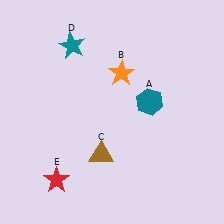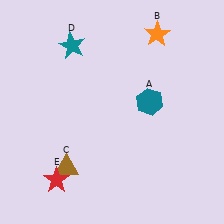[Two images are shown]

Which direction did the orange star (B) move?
The orange star (B) moved up.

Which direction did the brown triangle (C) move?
The brown triangle (C) moved left.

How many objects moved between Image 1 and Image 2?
2 objects moved between the two images.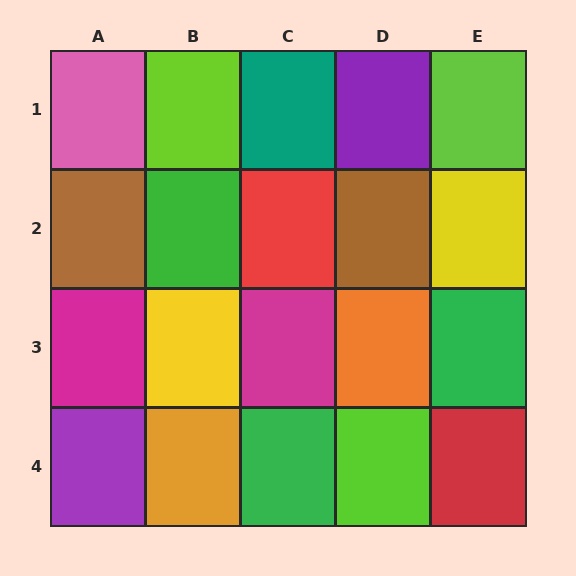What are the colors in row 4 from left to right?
Purple, orange, green, lime, red.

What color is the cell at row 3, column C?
Magenta.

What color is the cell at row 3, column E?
Green.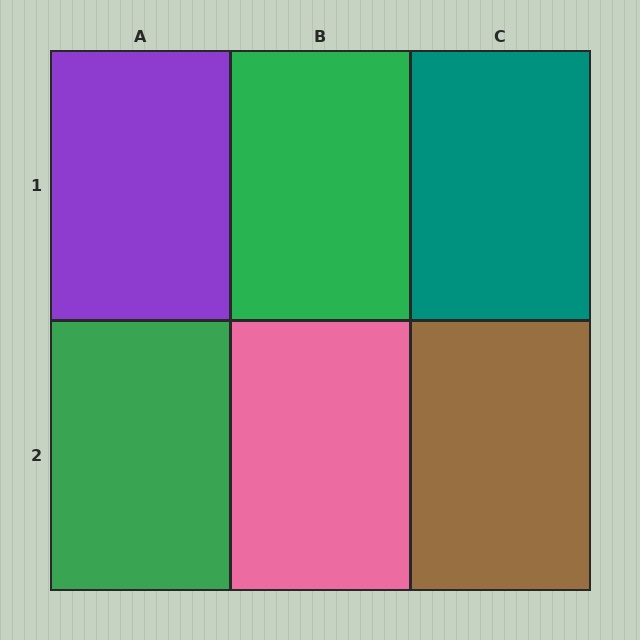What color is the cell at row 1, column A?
Purple.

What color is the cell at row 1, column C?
Teal.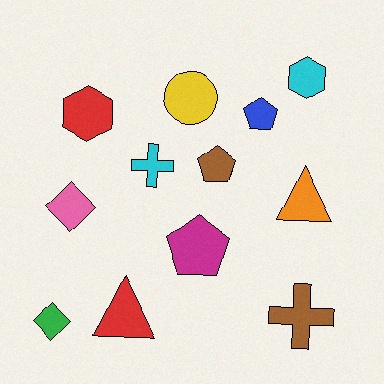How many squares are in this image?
There are no squares.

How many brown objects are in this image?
There are 2 brown objects.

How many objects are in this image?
There are 12 objects.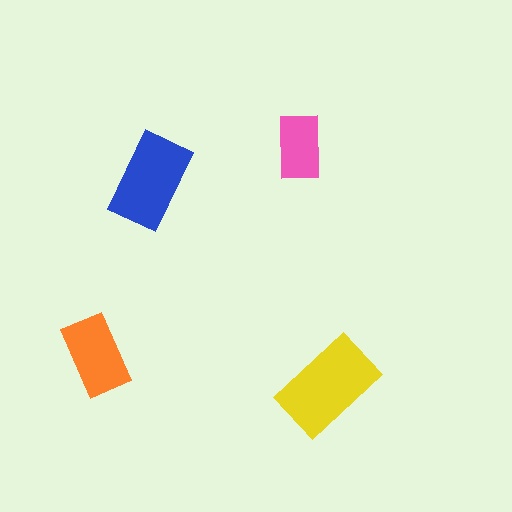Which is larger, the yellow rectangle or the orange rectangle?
The yellow one.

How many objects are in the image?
There are 4 objects in the image.